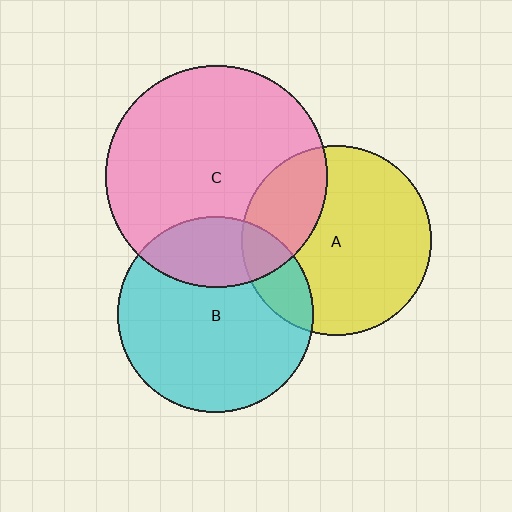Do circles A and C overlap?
Yes.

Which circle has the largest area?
Circle C (pink).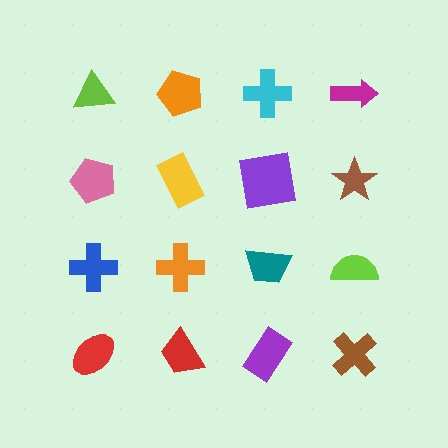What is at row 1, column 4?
A magenta arrow.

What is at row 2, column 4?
A brown star.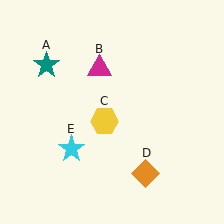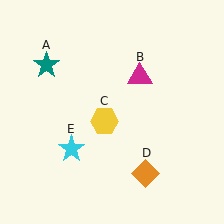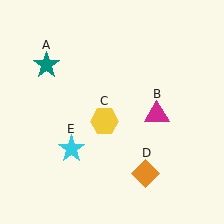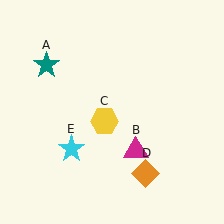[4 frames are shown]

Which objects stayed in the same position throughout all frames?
Teal star (object A) and yellow hexagon (object C) and orange diamond (object D) and cyan star (object E) remained stationary.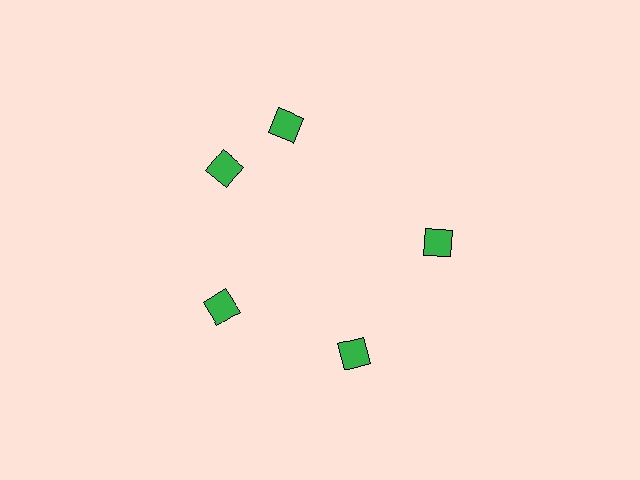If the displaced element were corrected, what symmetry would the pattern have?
It would have 5-fold rotational symmetry — the pattern would map onto itself every 72 degrees.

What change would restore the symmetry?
The symmetry would be restored by rotating it back into even spacing with its neighbors so that all 5 diamonds sit at equal angles and equal distance from the center.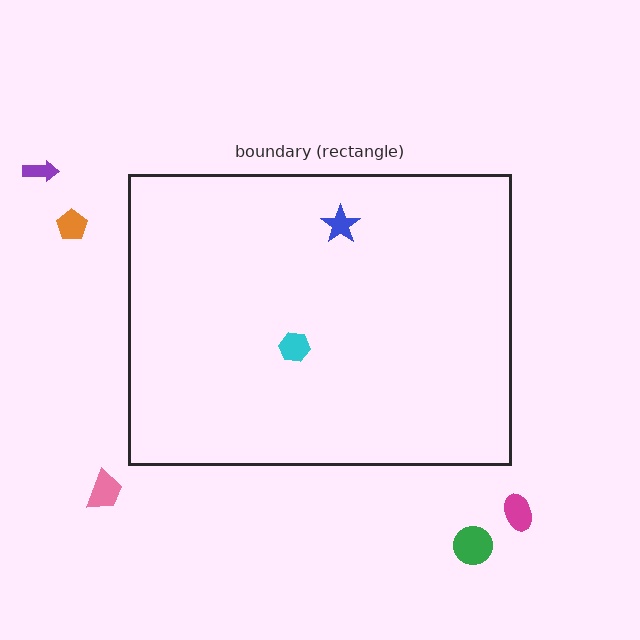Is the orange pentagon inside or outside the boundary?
Outside.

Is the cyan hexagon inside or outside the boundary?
Inside.